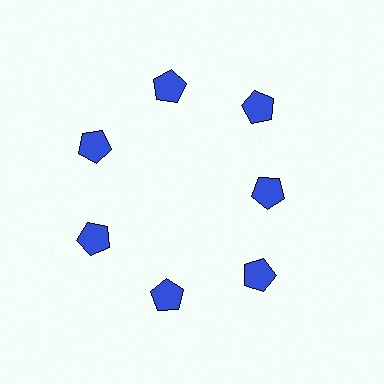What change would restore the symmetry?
The symmetry would be restored by moving it outward, back onto the ring so that all 7 pentagons sit at equal angles and equal distance from the center.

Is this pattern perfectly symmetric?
No. The 7 blue pentagons are arranged in a ring, but one element near the 3 o'clock position is pulled inward toward the center, breaking the 7-fold rotational symmetry.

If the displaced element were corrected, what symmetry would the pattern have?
It would have 7-fold rotational symmetry — the pattern would map onto itself every 51 degrees.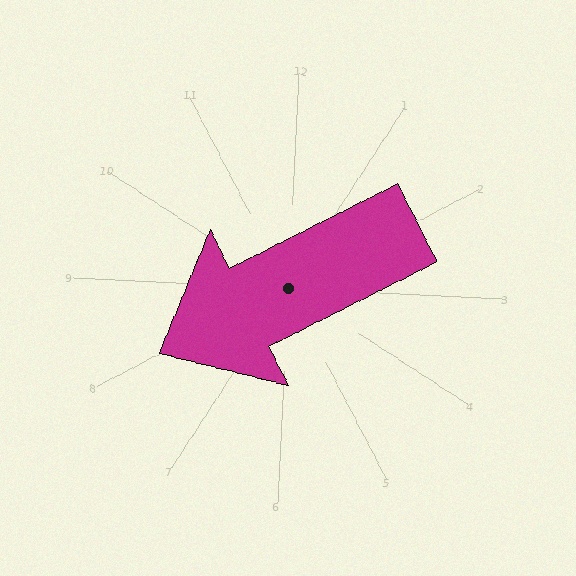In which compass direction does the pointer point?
Southwest.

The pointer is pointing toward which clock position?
Roughly 8 o'clock.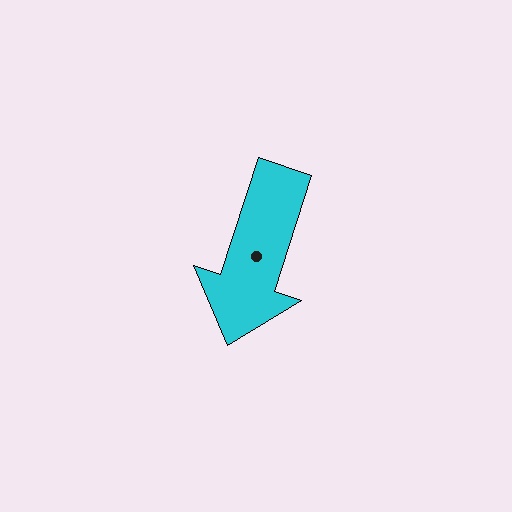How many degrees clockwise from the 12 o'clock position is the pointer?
Approximately 198 degrees.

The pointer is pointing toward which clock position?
Roughly 7 o'clock.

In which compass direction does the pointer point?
South.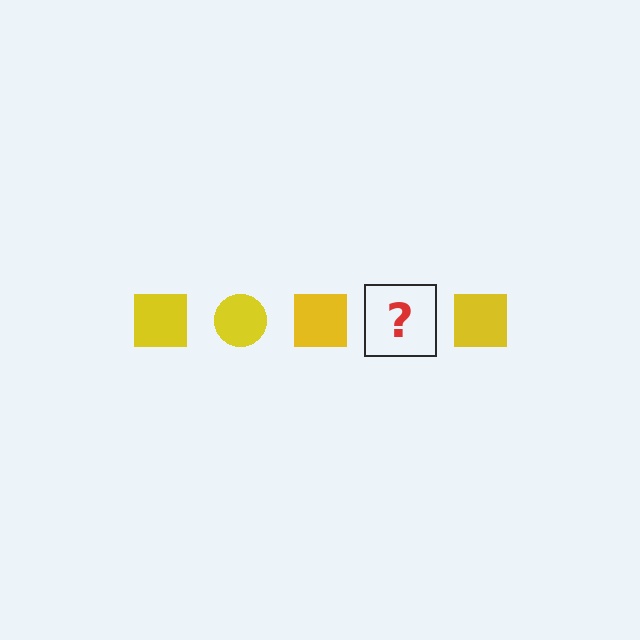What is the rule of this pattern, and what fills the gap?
The rule is that the pattern cycles through square, circle shapes in yellow. The gap should be filled with a yellow circle.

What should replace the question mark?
The question mark should be replaced with a yellow circle.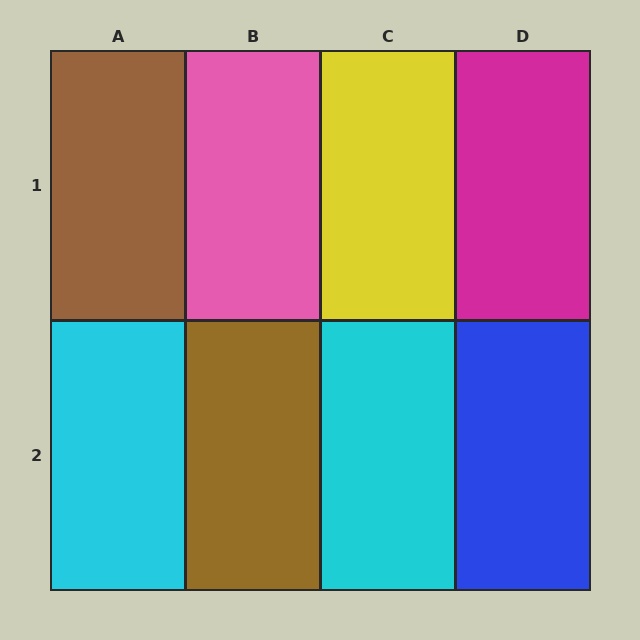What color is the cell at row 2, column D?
Blue.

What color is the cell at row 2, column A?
Cyan.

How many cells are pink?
1 cell is pink.